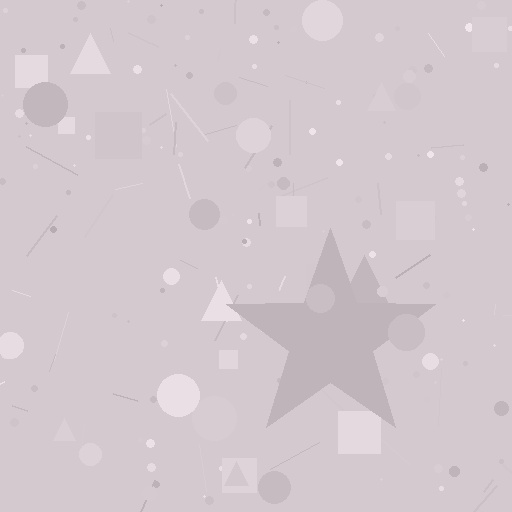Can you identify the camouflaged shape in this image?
The camouflaged shape is a star.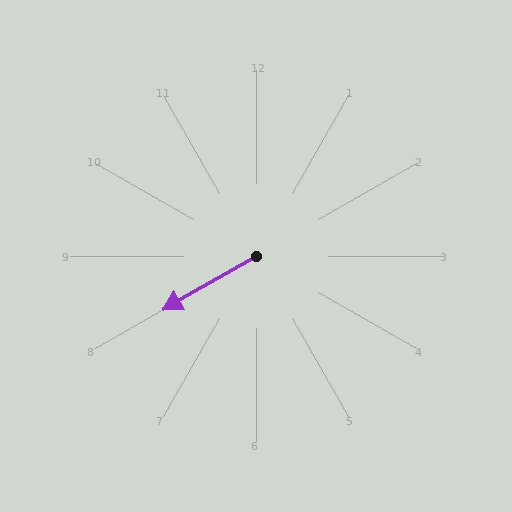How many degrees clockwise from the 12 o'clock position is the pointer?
Approximately 240 degrees.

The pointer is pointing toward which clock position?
Roughly 8 o'clock.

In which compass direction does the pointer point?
Southwest.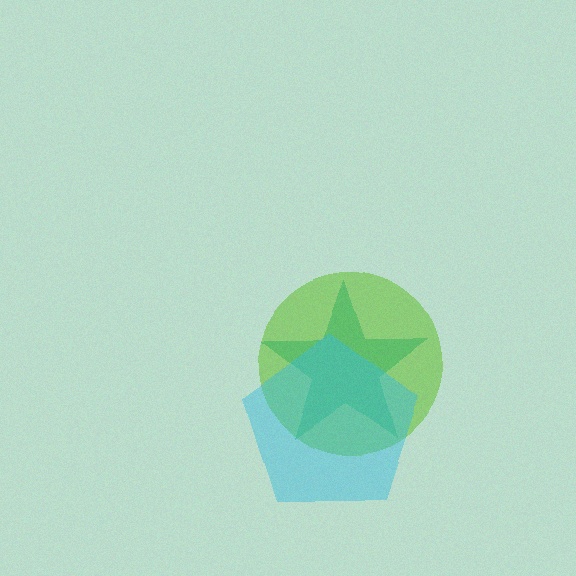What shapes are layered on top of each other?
The layered shapes are: a teal star, a lime circle, a cyan pentagon.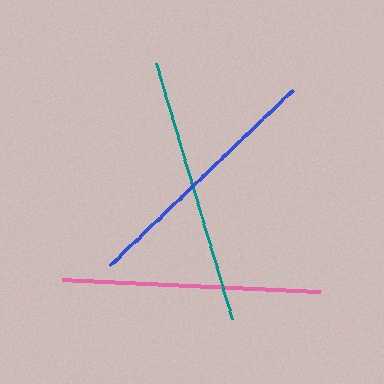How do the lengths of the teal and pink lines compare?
The teal and pink lines are approximately the same length.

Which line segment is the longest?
The teal line is the longest at approximately 267 pixels.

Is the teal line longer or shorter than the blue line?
The teal line is longer than the blue line.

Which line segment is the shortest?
The blue line is the shortest at approximately 254 pixels.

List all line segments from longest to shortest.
From longest to shortest: teal, pink, blue.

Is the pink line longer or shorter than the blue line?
The pink line is longer than the blue line.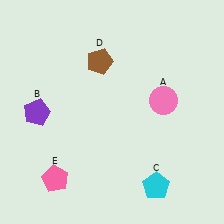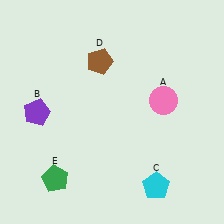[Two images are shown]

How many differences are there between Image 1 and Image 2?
There is 1 difference between the two images.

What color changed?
The pentagon (E) changed from pink in Image 1 to green in Image 2.